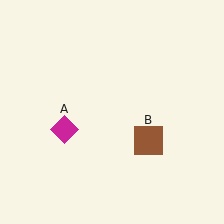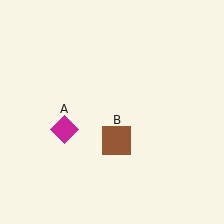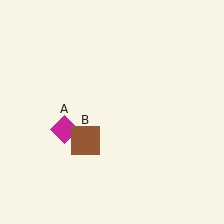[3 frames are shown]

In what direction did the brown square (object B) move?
The brown square (object B) moved left.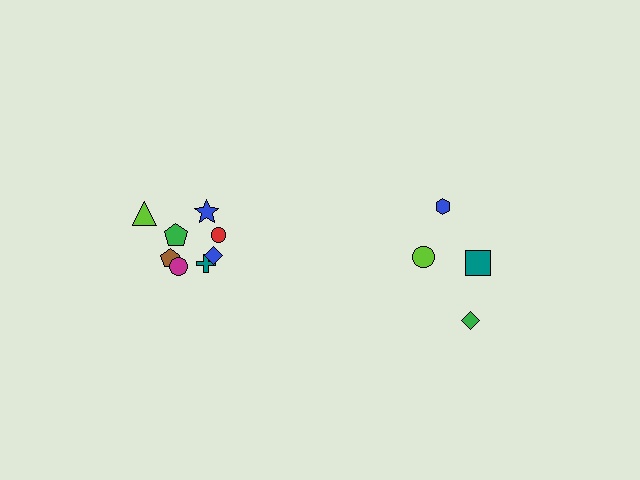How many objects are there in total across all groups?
There are 12 objects.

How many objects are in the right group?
There are 4 objects.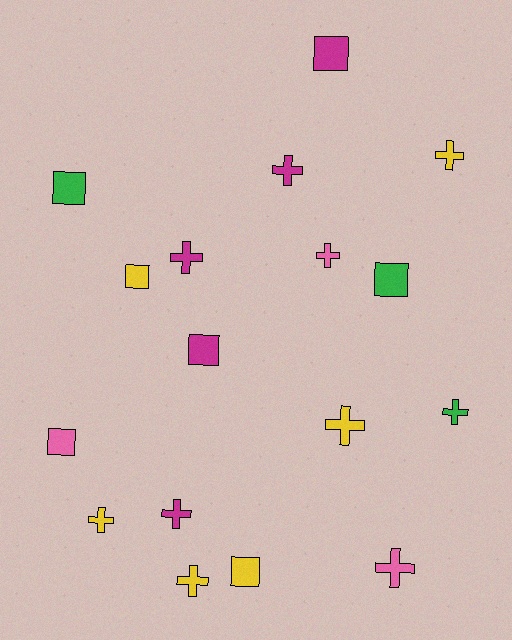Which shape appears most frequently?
Cross, with 10 objects.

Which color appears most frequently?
Yellow, with 6 objects.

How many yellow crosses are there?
There are 4 yellow crosses.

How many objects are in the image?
There are 17 objects.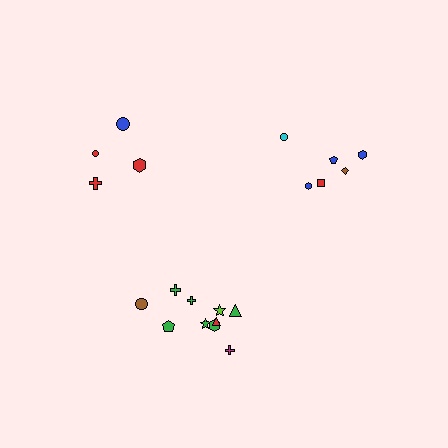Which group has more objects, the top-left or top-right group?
The top-right group.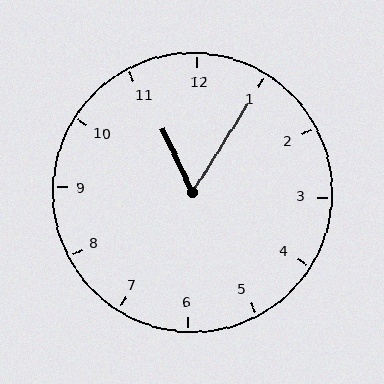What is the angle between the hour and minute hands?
Approximately 58 degrees.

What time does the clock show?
11:05.